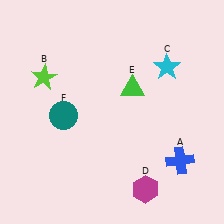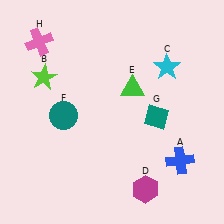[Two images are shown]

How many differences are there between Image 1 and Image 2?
There are 2 differences between the two images.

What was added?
A teal diamond (G), a pink cross (H) were added in Image 2.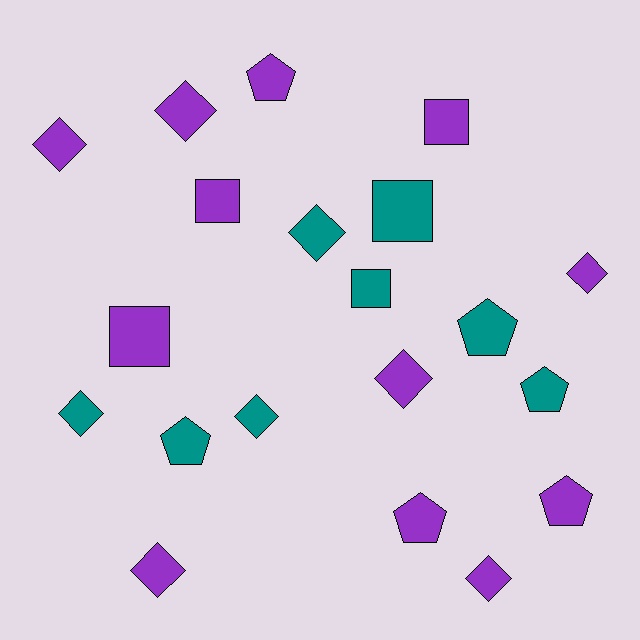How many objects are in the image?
There are 20 objects.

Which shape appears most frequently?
Diamond, with 9 objects.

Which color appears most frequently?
Purple, with 12 objects.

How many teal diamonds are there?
There are 3 teal diamonds.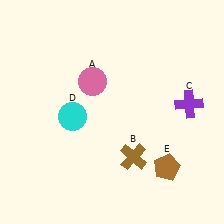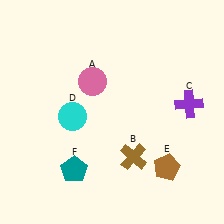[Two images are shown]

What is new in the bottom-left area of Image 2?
A teal pentagon (F) was added in the bottom-left area of Image 2.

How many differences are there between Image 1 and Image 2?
There is 1 difference between the two images.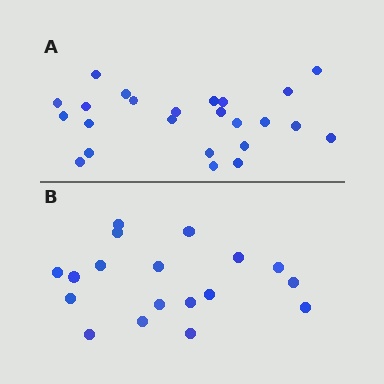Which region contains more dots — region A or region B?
Region A (the top region) has more dots.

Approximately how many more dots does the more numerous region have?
Region A has about 6 more dots than region B.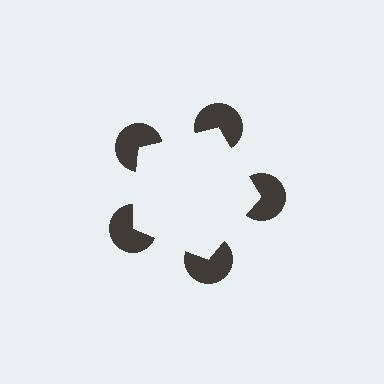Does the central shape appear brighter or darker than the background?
It typically appears slightly brighter than the background, even though no actual brightness change is drawn.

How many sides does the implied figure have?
5 sides.